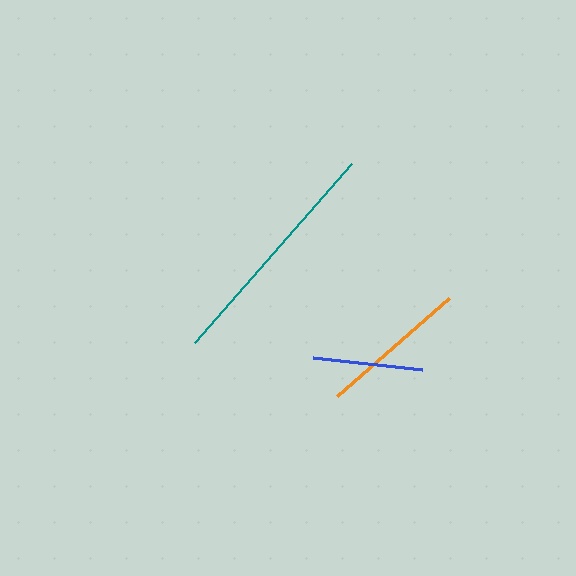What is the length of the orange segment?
The orange segment is approximately 149 pixels long.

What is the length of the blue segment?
The blue segment is approximately 109 pixels long.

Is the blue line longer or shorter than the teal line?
The teal line is longer than the blue line.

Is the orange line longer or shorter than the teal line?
The teal line is longer than the orange line.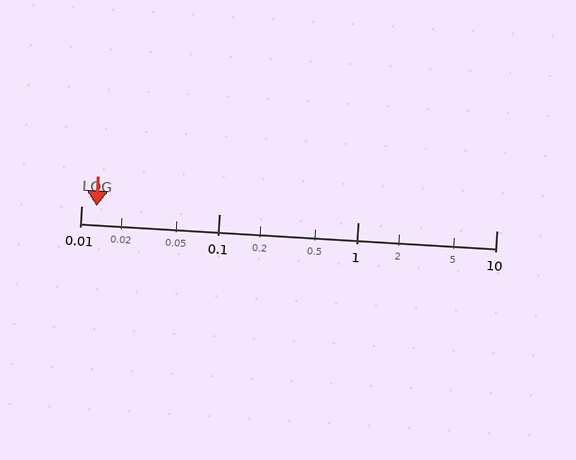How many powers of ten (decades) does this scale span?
The scale spans 3 decades, from 0.01 to 10.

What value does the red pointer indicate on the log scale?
The pointer indicates approximately 0.013.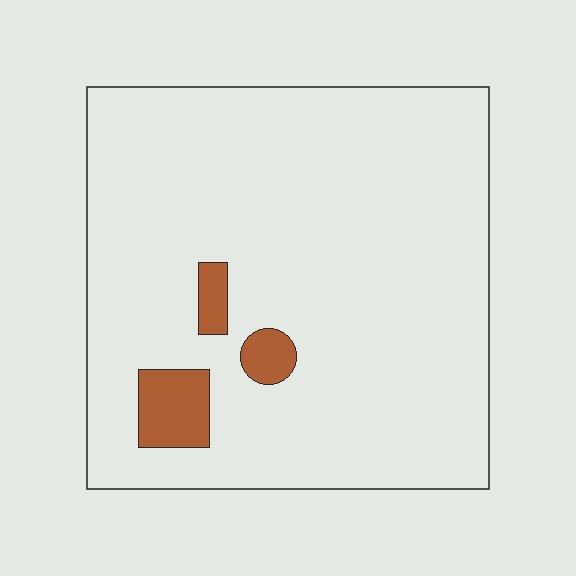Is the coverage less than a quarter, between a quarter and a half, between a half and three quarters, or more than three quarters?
Less than a quarter.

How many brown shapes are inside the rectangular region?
3.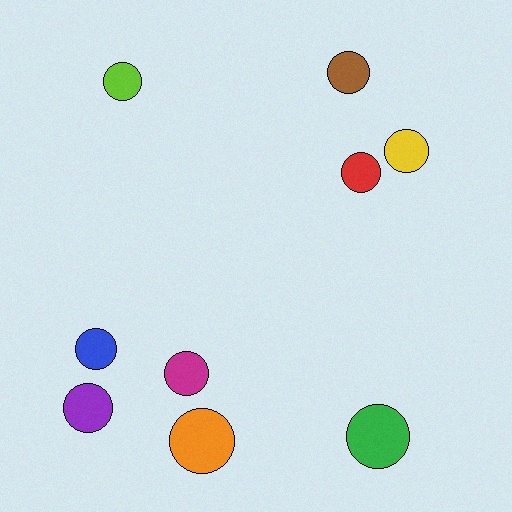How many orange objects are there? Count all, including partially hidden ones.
There is 1 orange object.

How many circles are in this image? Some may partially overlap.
There are 9 circles.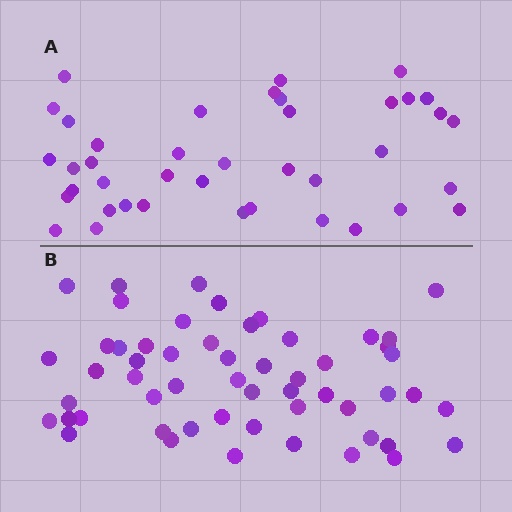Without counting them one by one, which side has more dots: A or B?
Region B (the bottom region) has more dots.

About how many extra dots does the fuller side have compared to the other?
Region B has approximately 15 more dots than region A.